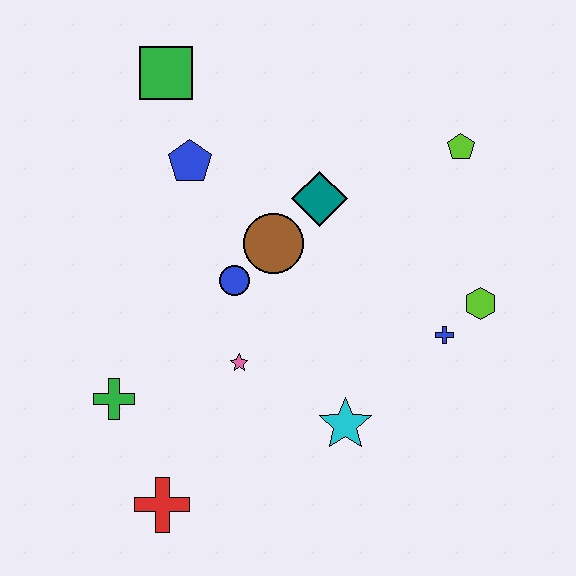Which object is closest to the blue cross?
The lime hexagon is closest to the blue cross.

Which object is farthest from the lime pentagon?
The red cross is farthest from the lime pentagon.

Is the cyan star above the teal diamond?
No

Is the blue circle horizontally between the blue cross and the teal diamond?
No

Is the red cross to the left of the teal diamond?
Yes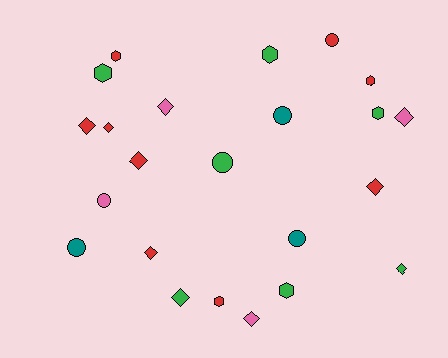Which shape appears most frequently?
Diamond, with 10 objects.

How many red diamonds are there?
There are 5 red diamonds.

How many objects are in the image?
There are 23 objects.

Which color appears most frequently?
Red, with 9 objects.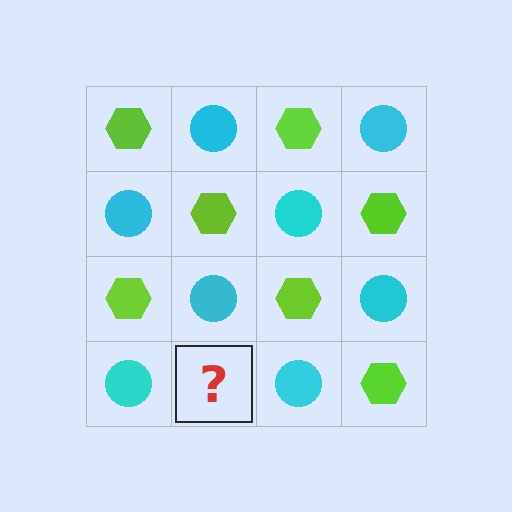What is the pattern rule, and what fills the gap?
The rule is that it alternates lime hexagon and cyan circle in a checkerboard pattern. The gap should be filled with a lime hexagon.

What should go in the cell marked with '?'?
The missing cell should contain a lime hexagon.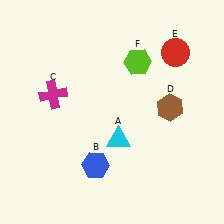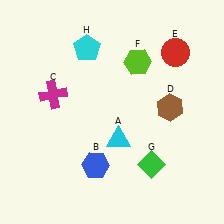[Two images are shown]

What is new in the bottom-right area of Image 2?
A green diamond (G) was added in the bottom-right area of Image 2.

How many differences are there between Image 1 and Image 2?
There are 2 differences between the two images.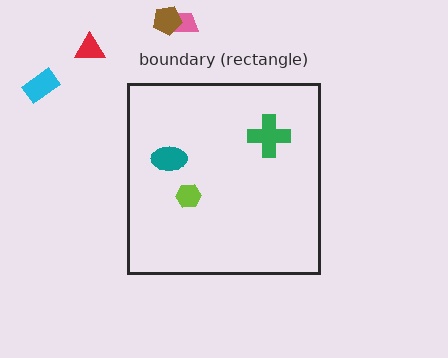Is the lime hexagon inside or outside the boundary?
Inside.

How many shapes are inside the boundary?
3 inside, 4 outside.